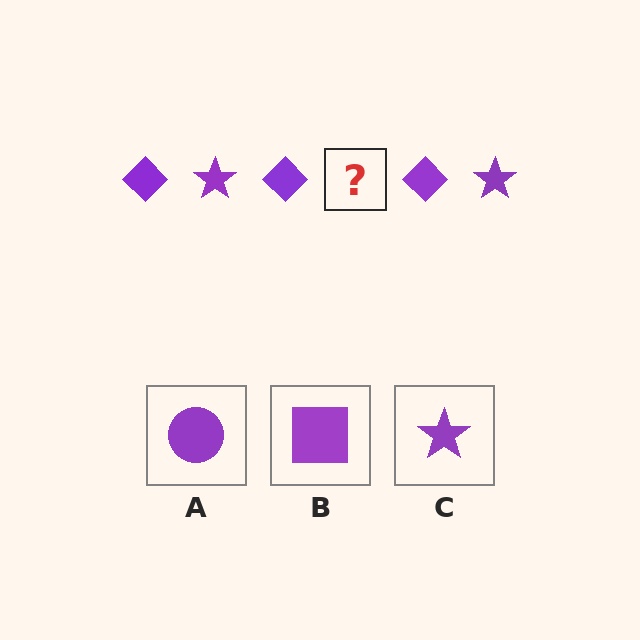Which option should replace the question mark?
Option C.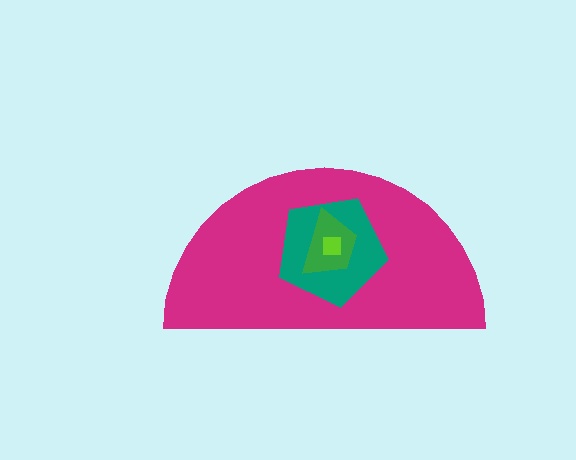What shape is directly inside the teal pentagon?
The green trapezoid.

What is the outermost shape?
The magenta semicircle.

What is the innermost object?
The lime square.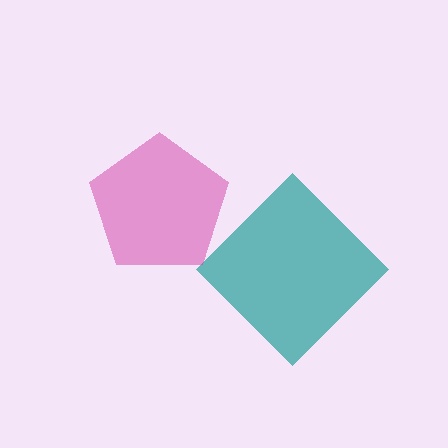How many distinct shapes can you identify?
There are 2 distinct shapes: a teal diamond, a magenta pentagon.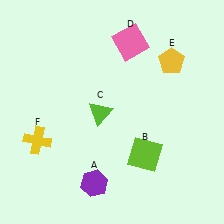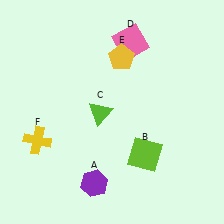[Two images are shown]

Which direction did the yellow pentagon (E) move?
The yellow pentagon (E) moved left.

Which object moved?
The yellow pentagon (E) moved left.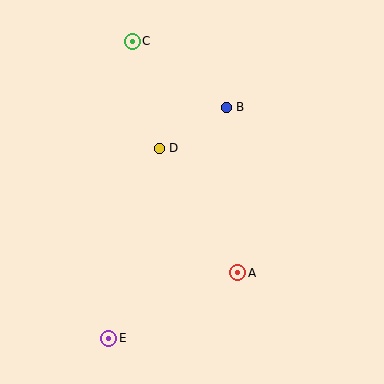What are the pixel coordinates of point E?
Point E is at (109, 338).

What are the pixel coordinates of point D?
Point D is at (159, 148).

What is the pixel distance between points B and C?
The distance between B and C is 115 pixels.